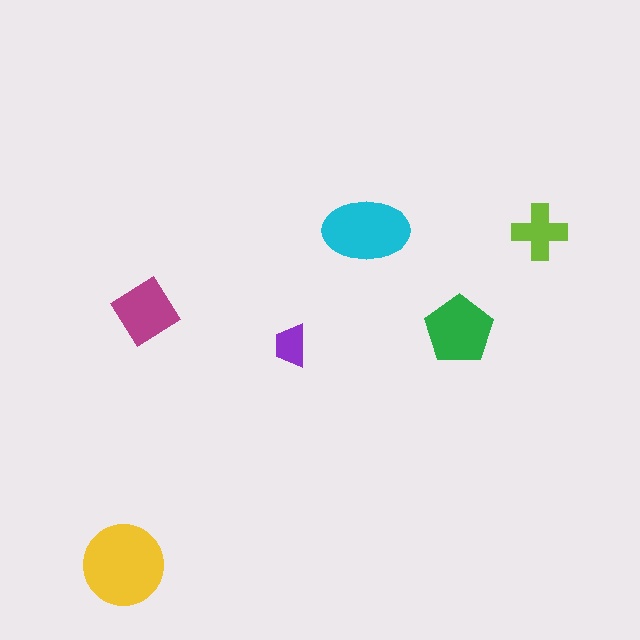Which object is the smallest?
The purple trapezoid.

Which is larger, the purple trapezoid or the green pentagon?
The green pentagon.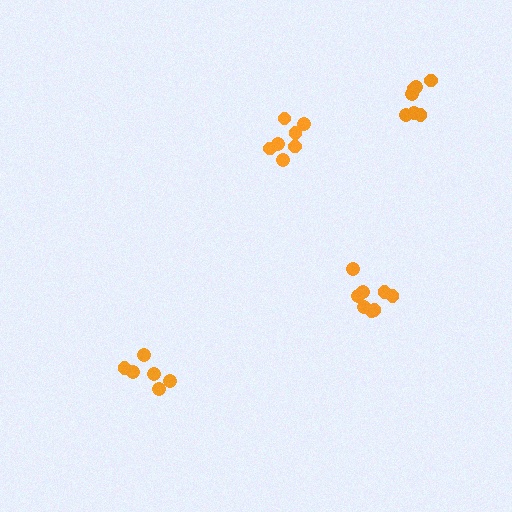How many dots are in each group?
Group 1: 8 dots, Group 2: 7 dots, Group 3: 7 dots, Group 4: 6 dots (28 total).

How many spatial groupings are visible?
There are 4 spatial groupings.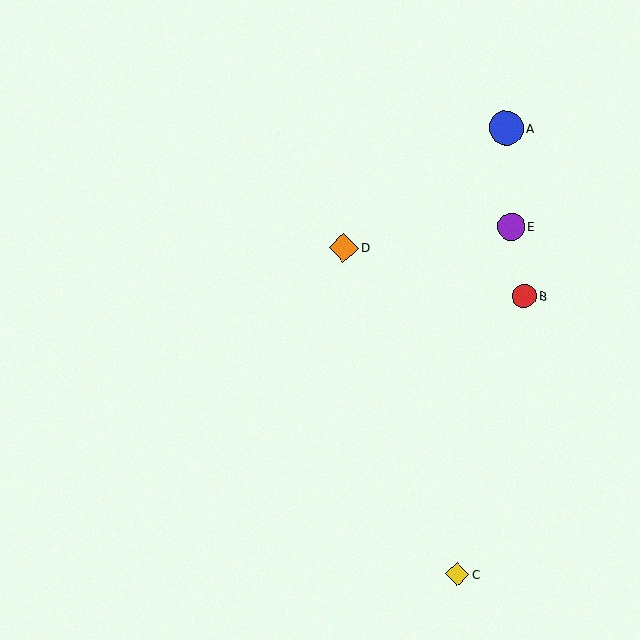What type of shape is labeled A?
Shape A is a blue circle.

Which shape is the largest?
The blue circle (labeled A) is the largest.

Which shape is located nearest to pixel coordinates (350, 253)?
The orange diamond (labeled D) at (344, 248) is nearest to that location.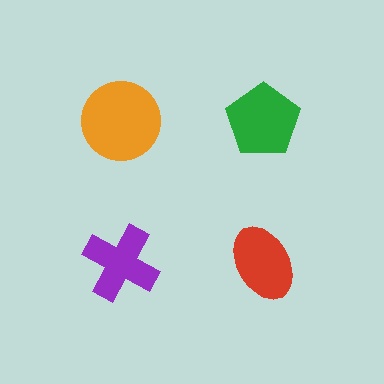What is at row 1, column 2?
A green pentagon.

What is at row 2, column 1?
A purple cross.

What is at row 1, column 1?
An orange circle.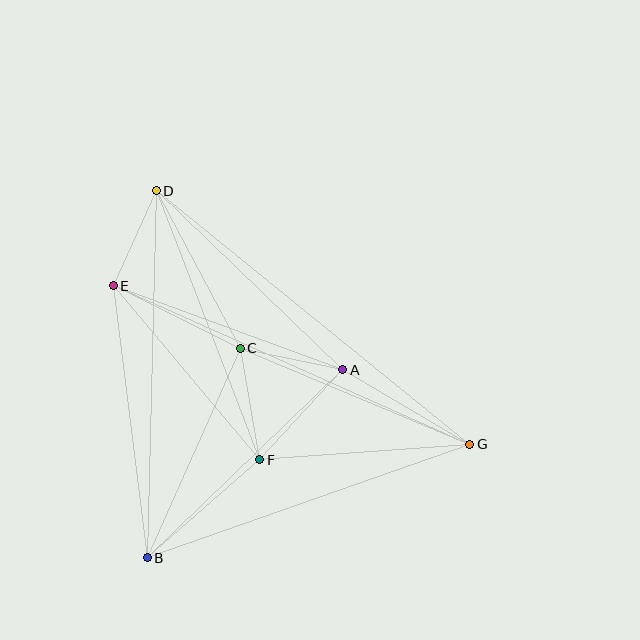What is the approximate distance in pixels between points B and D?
The distance between B and D is approximately 367 pixels.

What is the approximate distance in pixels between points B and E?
The distance between B and E is approximately 274 pixels.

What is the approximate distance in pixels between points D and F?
The distance between D and F is approximately 288 pixels.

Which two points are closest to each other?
Points D and E are closest to each other.